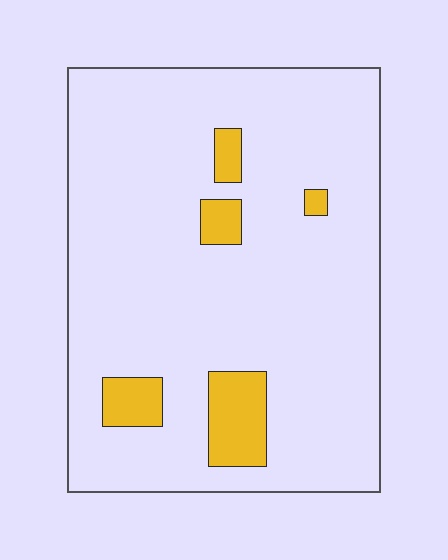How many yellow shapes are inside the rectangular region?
5.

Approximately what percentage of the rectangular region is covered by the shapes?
Approximately 10%.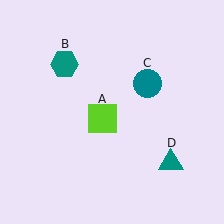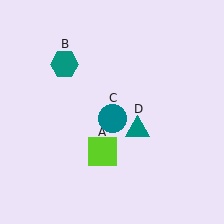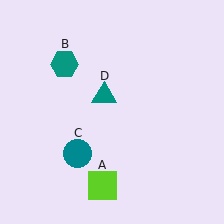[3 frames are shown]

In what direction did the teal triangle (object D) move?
The teal triangle (object D) moved up and to the left.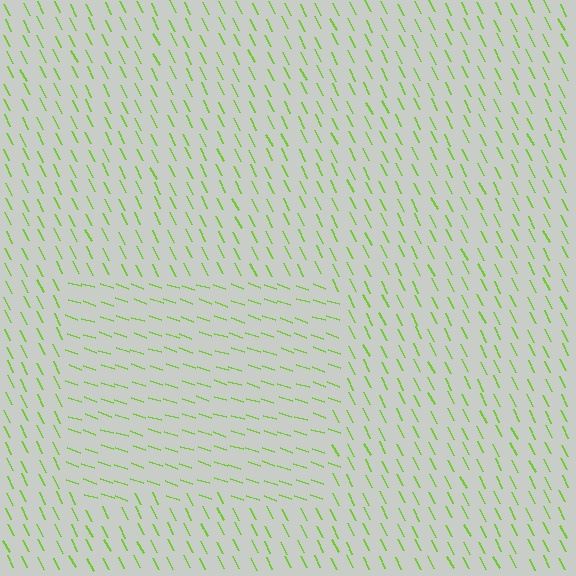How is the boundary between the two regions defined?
The boundary is defined purely by a change in line orientation (approximately 45 degrees difference). All lines are the same color and thickness.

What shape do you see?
I see a rectangle.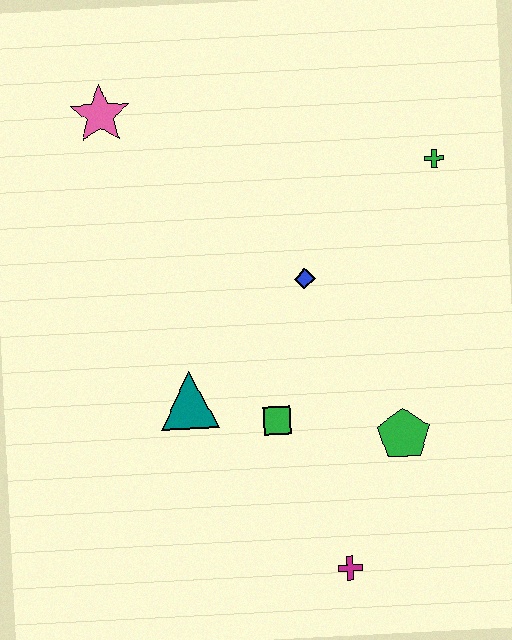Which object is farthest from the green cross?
The magenta cross is farthest from the green cross.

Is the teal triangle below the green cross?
Yes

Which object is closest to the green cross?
The blue diamond is closest to the green cross.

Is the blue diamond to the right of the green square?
Yes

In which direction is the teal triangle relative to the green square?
The teal triangle is to the left of the green square.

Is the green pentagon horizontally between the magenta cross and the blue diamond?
No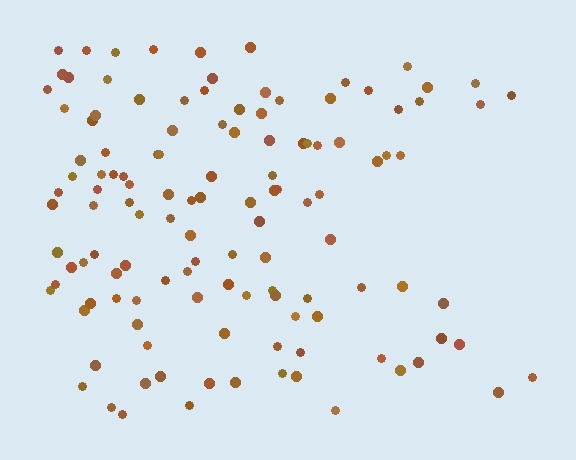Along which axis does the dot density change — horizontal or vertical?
Horizontal.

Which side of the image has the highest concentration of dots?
The left.